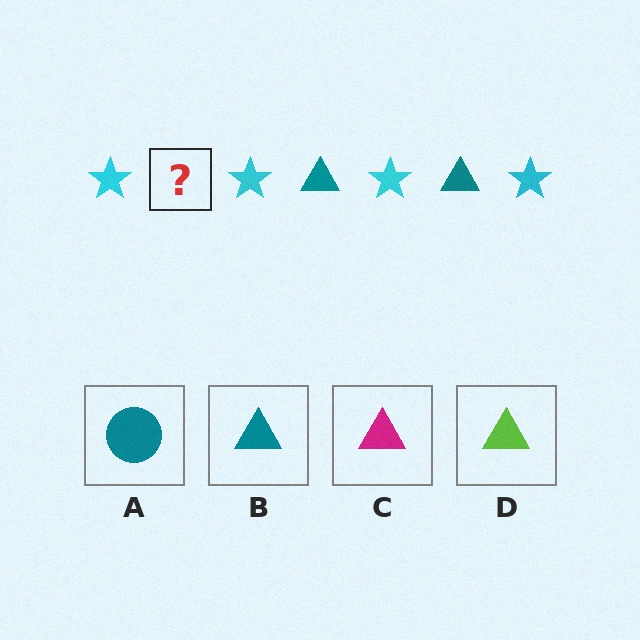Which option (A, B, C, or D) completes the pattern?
B.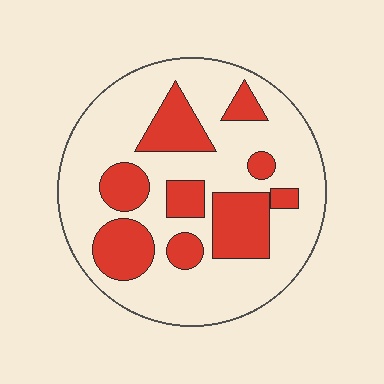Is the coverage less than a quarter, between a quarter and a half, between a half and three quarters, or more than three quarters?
Between a quarter and a half.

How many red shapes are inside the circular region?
9.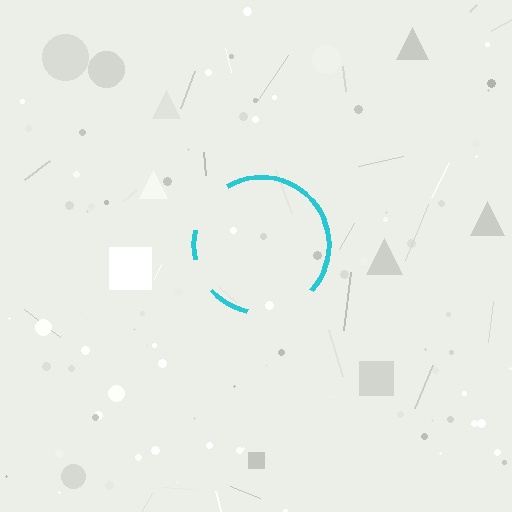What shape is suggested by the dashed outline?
The dashed outline suggests a circle.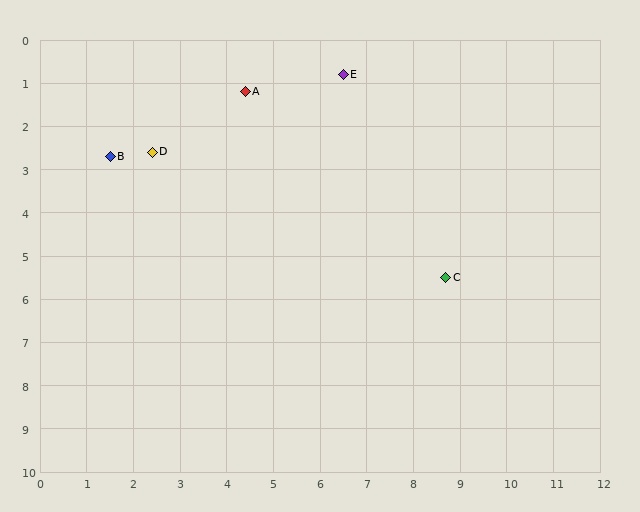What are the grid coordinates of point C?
Point C is at approximately (8.7, 5.5).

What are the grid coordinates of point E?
Point E is at approximately (6.5, 0.8).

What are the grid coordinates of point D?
Point D is at approximately (2.4, 2.6).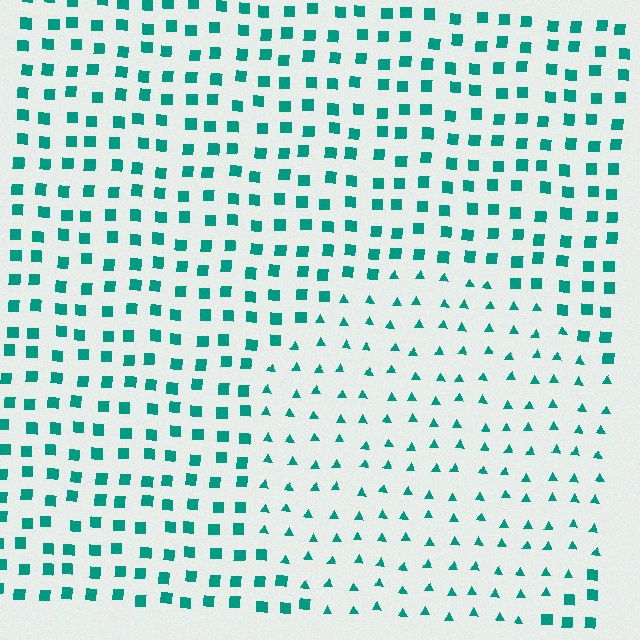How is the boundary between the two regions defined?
The boundary is defined by a change in element shape: triangles inside vs. squares outside. All elements share the same color and spacing.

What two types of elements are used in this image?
The image uses triangles inside the circle region and squares outside it.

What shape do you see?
I see a circle.